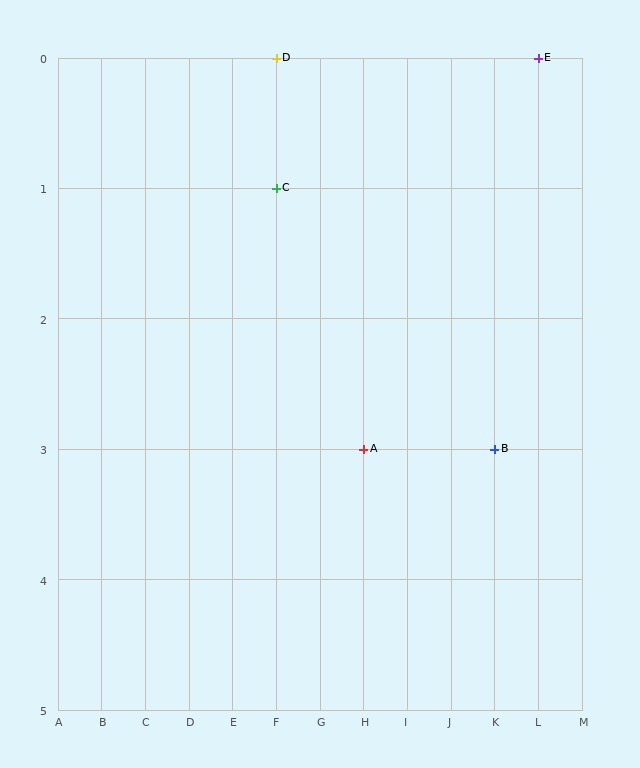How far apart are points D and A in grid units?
Points D and A are 2 columns and 3 rows apart (about 3.6 grid units diagonally).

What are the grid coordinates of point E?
Point E is at grid coordinates (L, 0).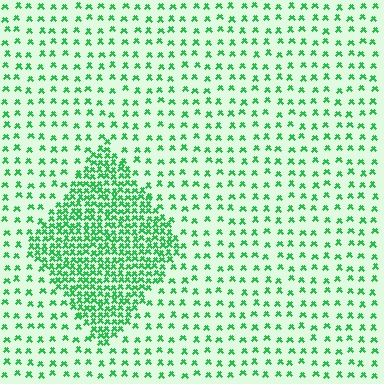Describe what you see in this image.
The image contains small green elements arranged at two different densities. A diamond-shaped region is visible where the elements are more densely packed than the surrounding area.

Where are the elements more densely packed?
The elements are more densely packed inside the diamond boundary.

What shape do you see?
I see a diamond.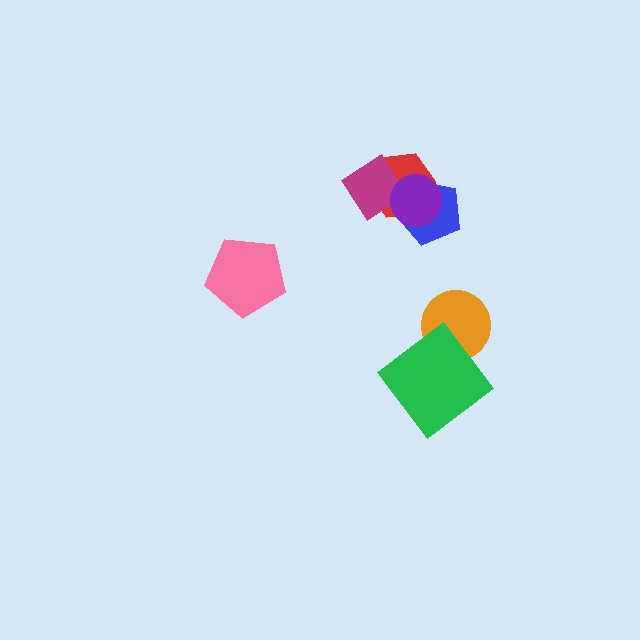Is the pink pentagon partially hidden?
No, no other shape covers it.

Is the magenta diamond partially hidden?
Yes, it is partially covered by another shape.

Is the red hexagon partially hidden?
Yes, it is partially covered by another shape.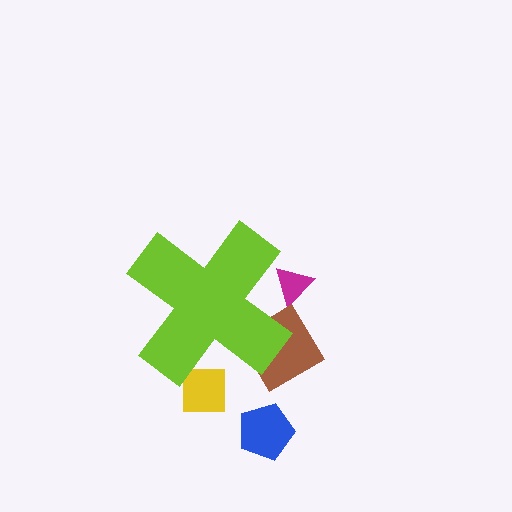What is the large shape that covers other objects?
A lime cross.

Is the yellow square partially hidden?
Yes, the yellow square is partially hidden behind the lime cross.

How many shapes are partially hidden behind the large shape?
3 shapes are partially hidden.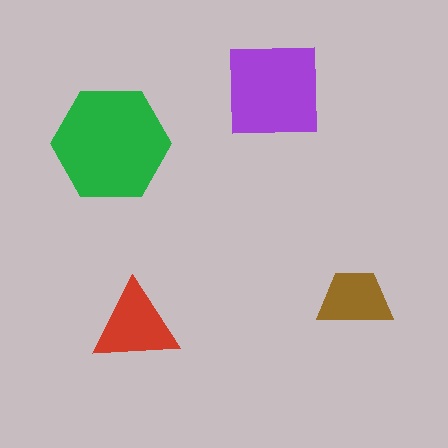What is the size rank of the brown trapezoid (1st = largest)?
4th.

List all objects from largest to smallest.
The green hexagon, the purple square, the red triangle, the brown trapezoid.